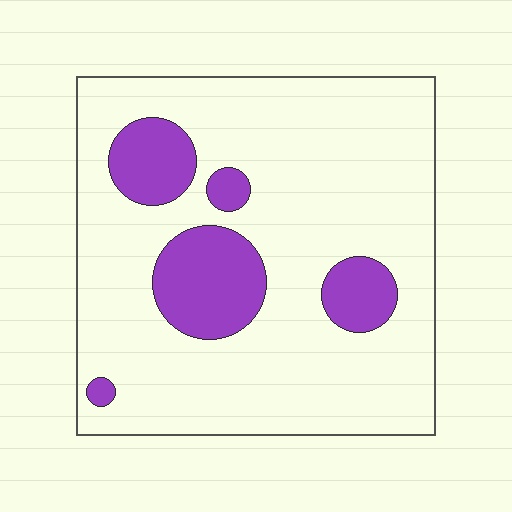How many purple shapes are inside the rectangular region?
5.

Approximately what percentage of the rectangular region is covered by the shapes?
Approximately 20%.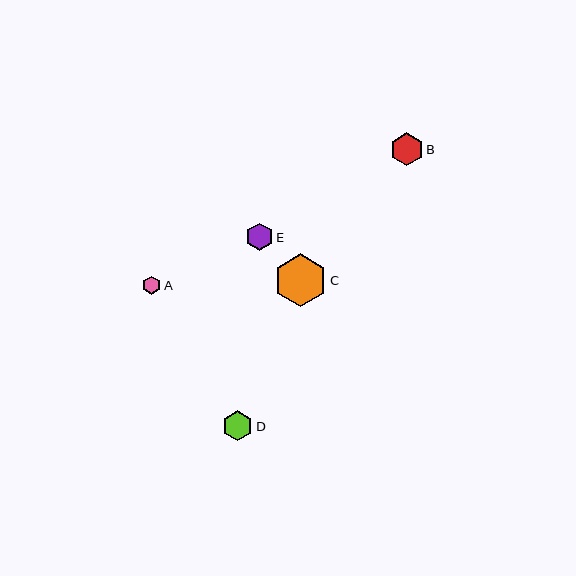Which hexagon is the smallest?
Hexagon A is the smallest with a size of approximately 18 pixels.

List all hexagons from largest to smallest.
From largest to smallest: C, B, D, E, A.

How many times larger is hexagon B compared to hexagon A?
Hexagon B is approximately 1.8 times the size of hexagon A.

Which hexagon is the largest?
Hexagon C is the largest with a size of approximately 53 pixels.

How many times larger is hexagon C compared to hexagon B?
Hexagon C is approximately 1.6 times the size of hexagon B.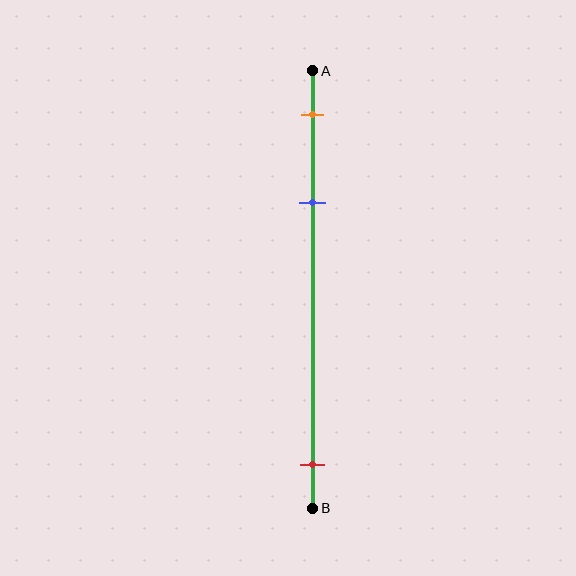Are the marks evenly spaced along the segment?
No, the marks are not evenly spaced.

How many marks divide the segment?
There are 3 marks dividing the segment.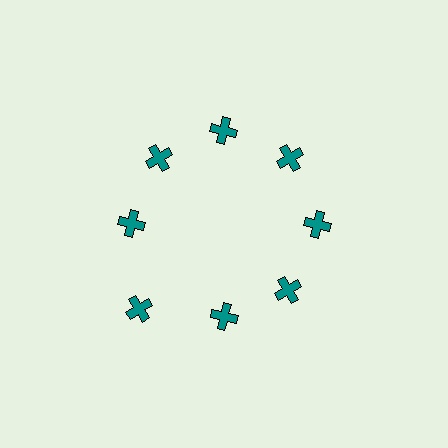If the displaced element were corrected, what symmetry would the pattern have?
It would have 8-fold rotational symmetry — the pattern would map onto itself every 45 degrees.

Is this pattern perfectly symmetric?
No. The 8 teal crosses are arranged in a ring, but one element near the 8 o'clock position is pushed outward from the center, breaking the 8-fold rotational symmetry.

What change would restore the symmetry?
The symmetry would be restored by moving it inward, back onto the ring so that all 8 crosses sit at equal angles and equal distance from the center.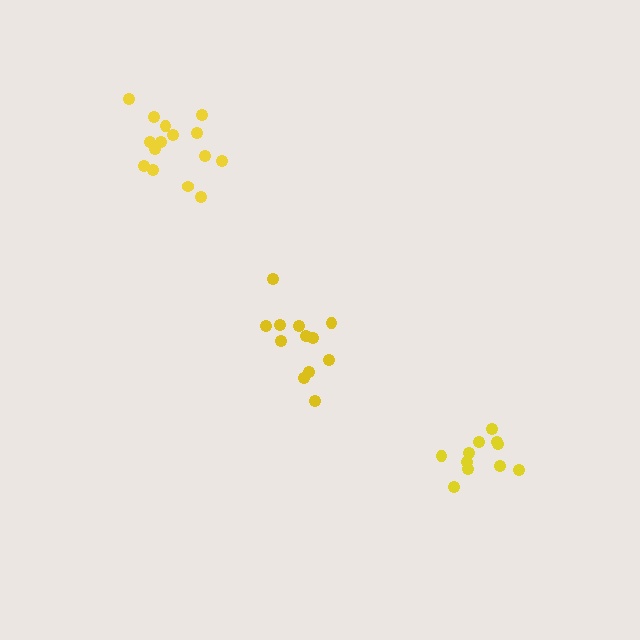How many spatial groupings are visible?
There are 3 spatial groupings.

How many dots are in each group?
Group 1: 12 dots, Group 2: 15 dots, Group 3: 11 dots (38 total).